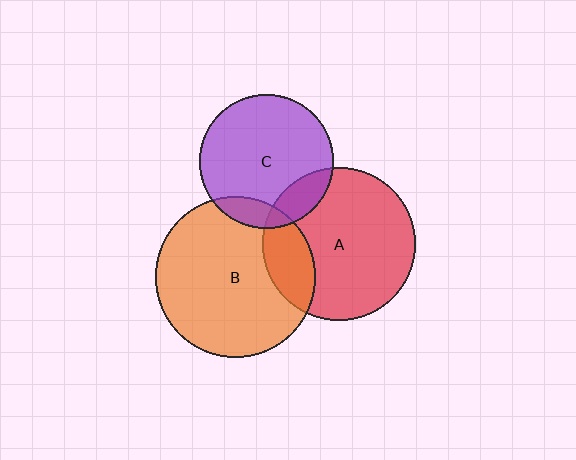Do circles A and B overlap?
Yes.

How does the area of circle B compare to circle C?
Approximately 1.4 times.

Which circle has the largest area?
Circle B (orange).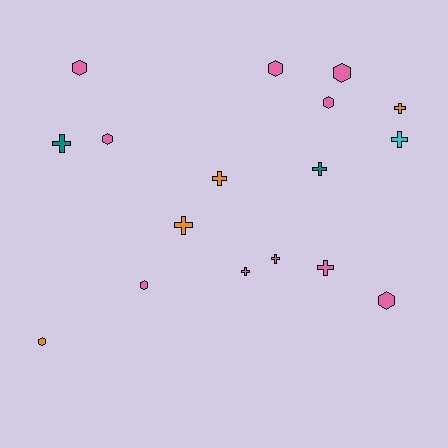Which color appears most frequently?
Pink, with 10 objects.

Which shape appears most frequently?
Cross, with 9 objects.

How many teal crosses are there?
There are 2 teal crosses.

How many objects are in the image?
There are 17 objects.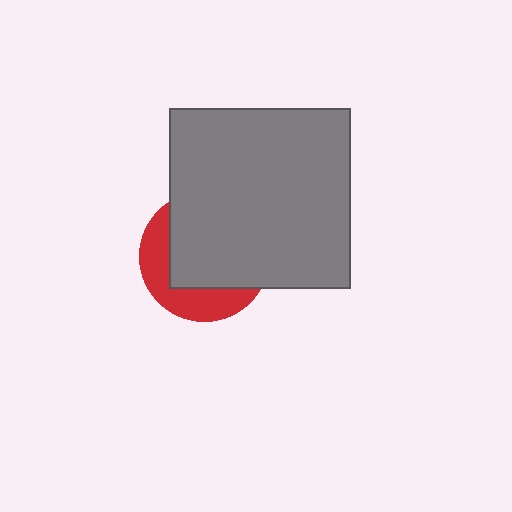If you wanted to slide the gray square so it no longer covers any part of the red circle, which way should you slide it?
Slide it toward the upper-right — that is the most direct way to separate the two shapes.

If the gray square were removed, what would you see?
You would see the complete red circle.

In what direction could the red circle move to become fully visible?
The red circle could move toward the lower-left. That would shift it out from behind the gray square entirely.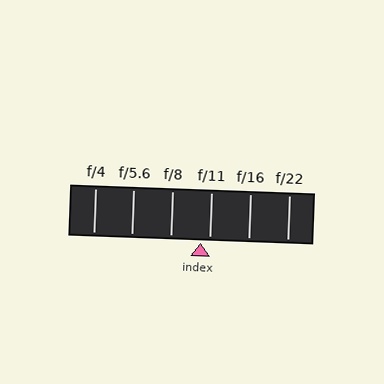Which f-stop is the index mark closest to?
The index mark is closest to f/11.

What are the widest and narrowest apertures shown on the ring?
The widest aperture shown is f/4 and the narrowest is f/22.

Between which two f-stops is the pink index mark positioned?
The index mark is between f/8 and f/11.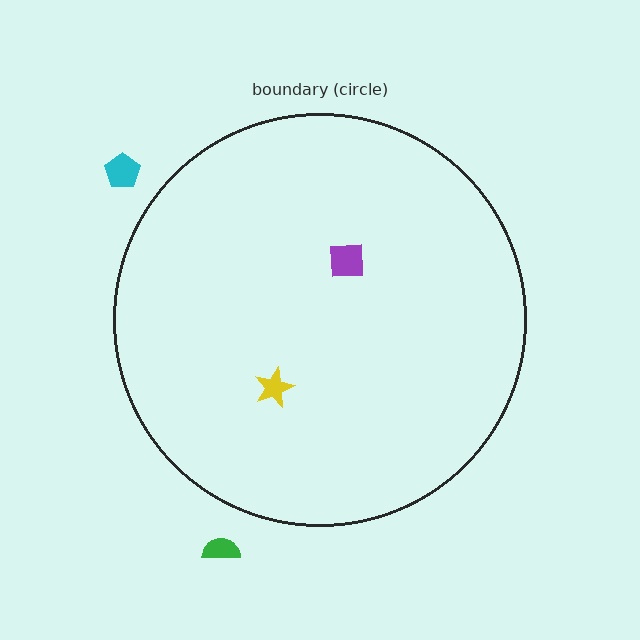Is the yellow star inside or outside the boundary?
Inside.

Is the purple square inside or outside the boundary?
Inside.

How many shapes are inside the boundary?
2 inside, 2 outside.